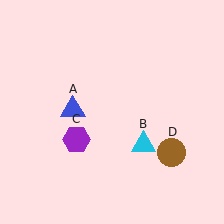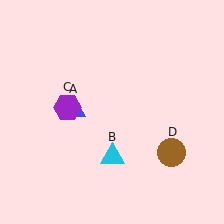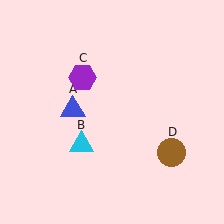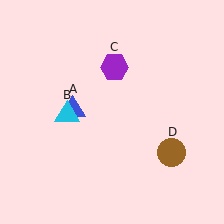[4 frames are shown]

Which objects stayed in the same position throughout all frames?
Blue triangle (object A) and brown circle (object D) remained stationary.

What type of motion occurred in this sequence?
The cyan triangle (object B), purple hexagon (object C) rotated clockwise around the center of the scene.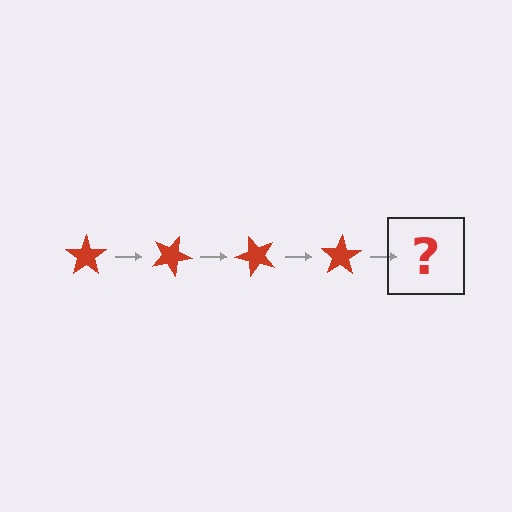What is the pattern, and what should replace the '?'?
The pattern is that the star rotates 25 degrees each step. The '?' should be a red star rotated 100 degrees.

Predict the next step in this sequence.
The next step is a red star rotated 100 degrees.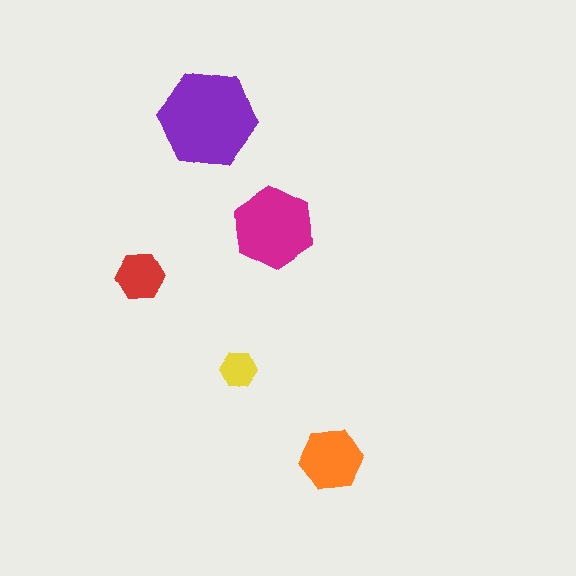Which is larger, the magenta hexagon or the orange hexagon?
The magenta one.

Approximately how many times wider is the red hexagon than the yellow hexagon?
About 1.5 times wider.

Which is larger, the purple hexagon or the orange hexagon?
The purple one.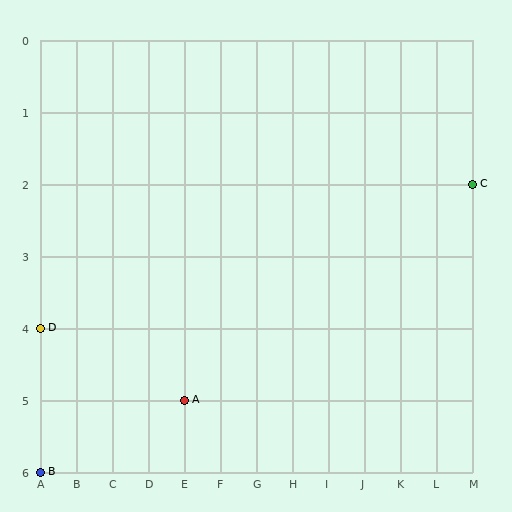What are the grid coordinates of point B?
Point B is at grid coordinates (A, 6).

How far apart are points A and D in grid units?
Points A and D are 4 columns and 1 row apart (about 4.1 grid units diagonally).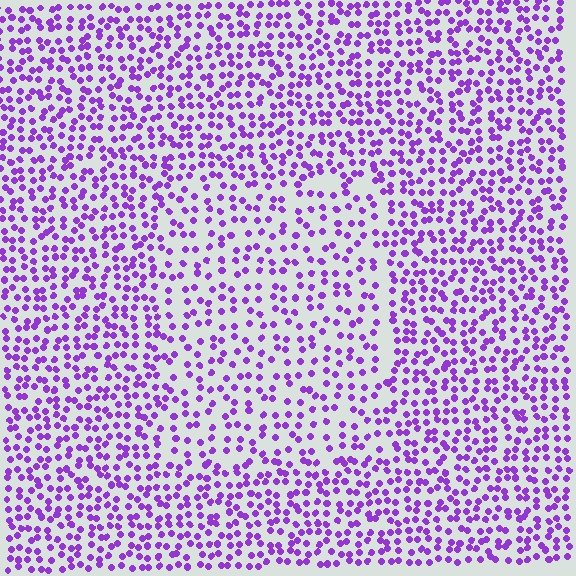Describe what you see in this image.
The image contains small purple elements arranged at two different densities. A rectangle-shaped region is visible where the elements are less densely packed than the surrounding area.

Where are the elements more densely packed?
The elements are more densely packed outside the rectangle boundary.